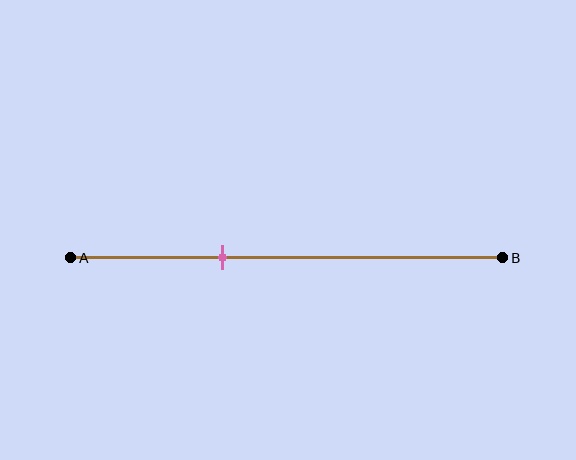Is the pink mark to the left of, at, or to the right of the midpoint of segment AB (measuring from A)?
The pink mark is to the left of the midpoint of segment AB.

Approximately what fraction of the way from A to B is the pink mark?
The pink mark is approximately 35% of the way from A to B.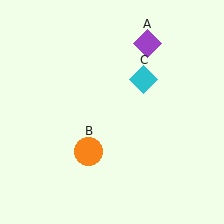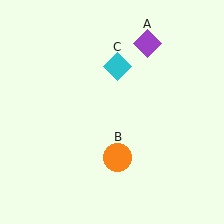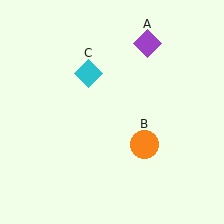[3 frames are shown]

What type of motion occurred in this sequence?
The orange circle (object B), cyan diamond (object C) rotated counterclockwise around the center of the scene.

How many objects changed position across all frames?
2 objects changed position: orange circle (object B), cyan diamond (object C).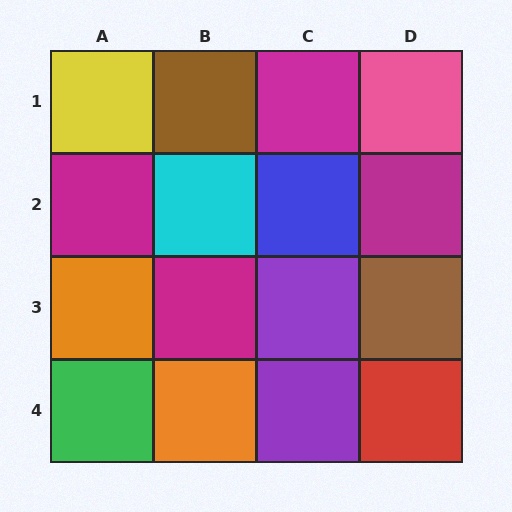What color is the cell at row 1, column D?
Pink.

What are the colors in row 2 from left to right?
Magenta, cyan, blue, magenta.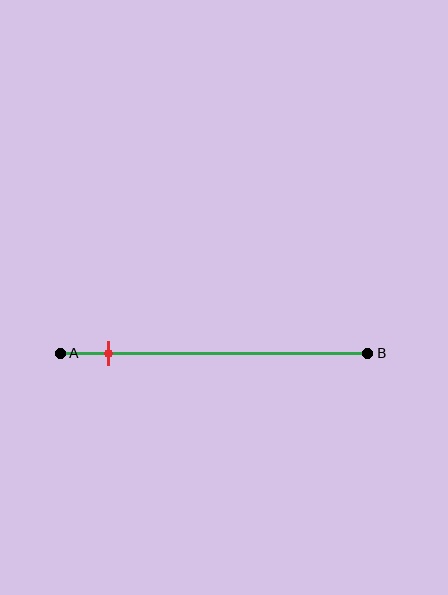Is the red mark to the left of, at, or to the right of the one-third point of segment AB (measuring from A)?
The red mark is to the left of the one-third point of segment AB.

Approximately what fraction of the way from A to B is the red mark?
The red mark is approximately 15% of the way from A to B.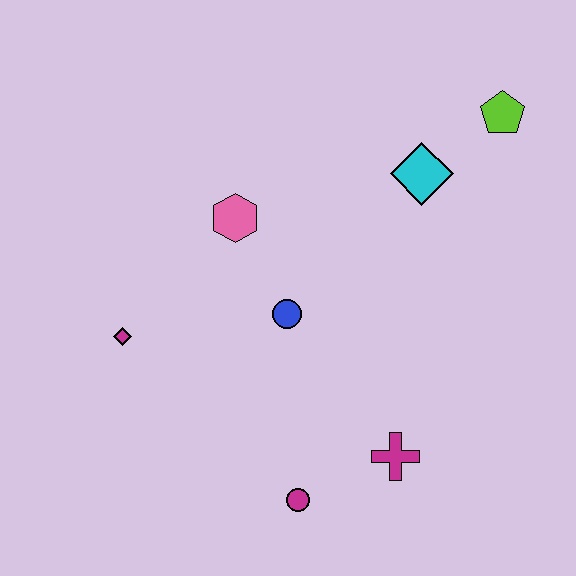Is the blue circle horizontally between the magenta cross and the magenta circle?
No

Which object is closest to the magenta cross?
The magenta circle is closest to the magenta cross.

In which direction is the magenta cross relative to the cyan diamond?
The magenta cross is below the cyan diamond.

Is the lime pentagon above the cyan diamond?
Yes